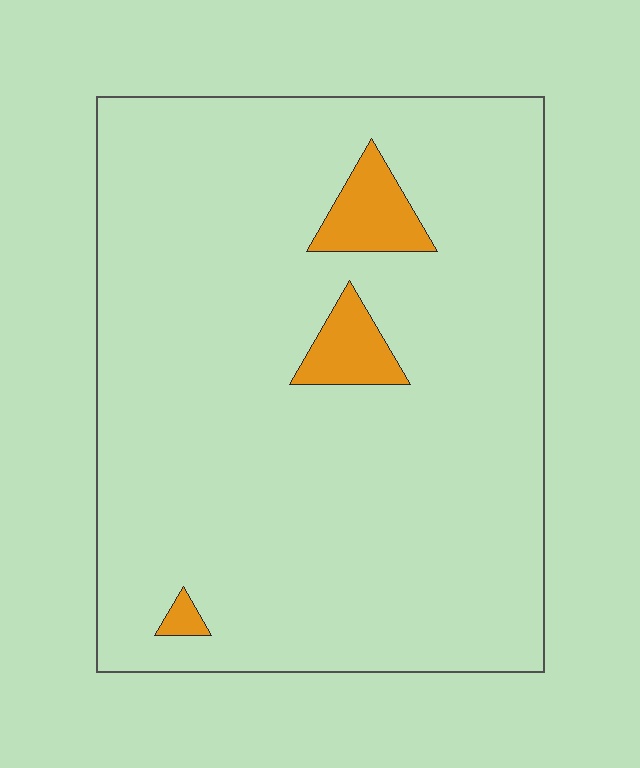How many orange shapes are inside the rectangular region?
3.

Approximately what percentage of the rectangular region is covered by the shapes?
Approximately 5%.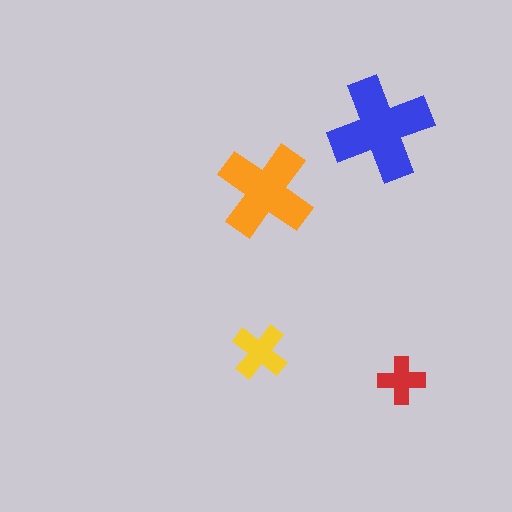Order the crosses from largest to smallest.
the blue one, the orange one, the yellow one, the red one.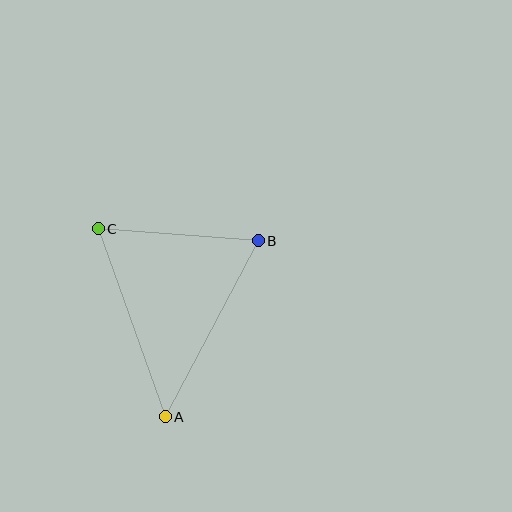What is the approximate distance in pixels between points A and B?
The distance between A and B is approximately 199 pixels.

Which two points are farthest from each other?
Points A and C are farthest from each other.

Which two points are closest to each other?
Points B and C are closest to each other.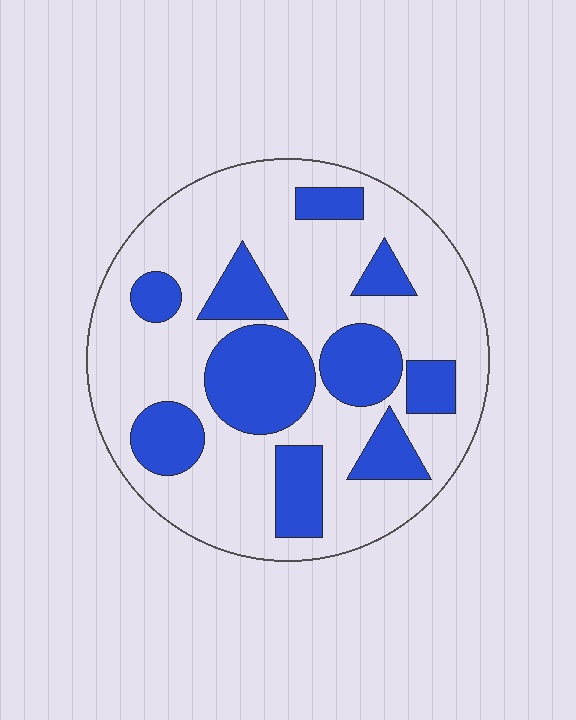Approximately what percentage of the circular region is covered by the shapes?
Approximately 30%.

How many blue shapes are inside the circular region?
10.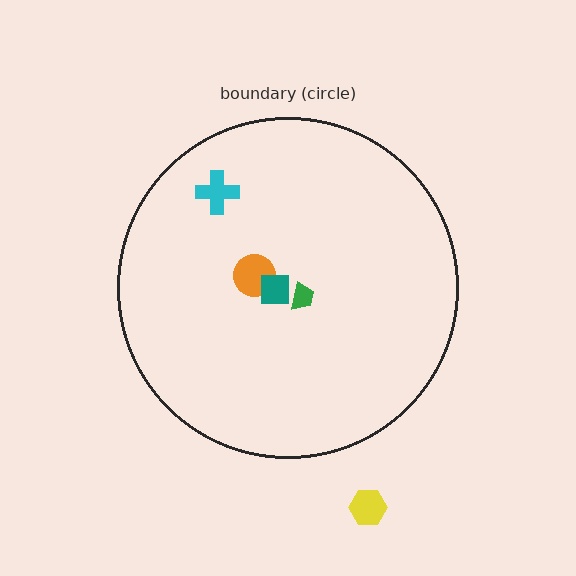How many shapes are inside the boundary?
4 inside, 1 outside.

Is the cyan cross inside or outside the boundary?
Inside.